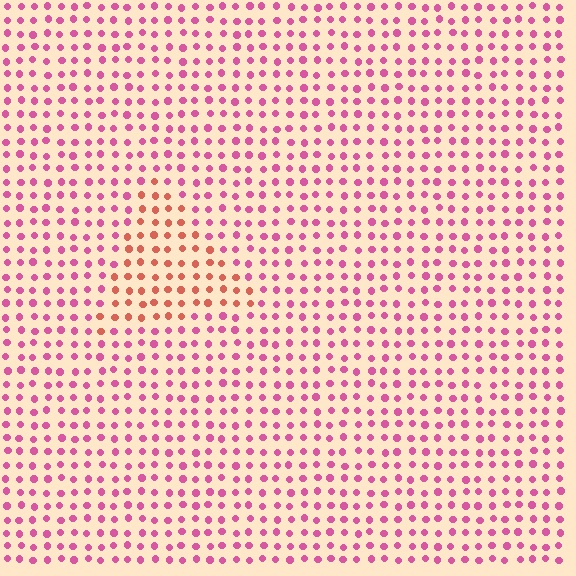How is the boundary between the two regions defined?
The boundary is defined purely by a slight shift in hue (about 41 degrees). Spacing, size, and orientation are identical on both sides.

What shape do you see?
I see a triangle.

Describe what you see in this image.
The image is filled with small pink elements in a uniform arrangement. A triangle-shaped region is visible where the elements are tinted to a slightly different hue, forming a subtle color boundary.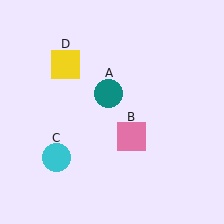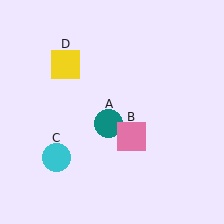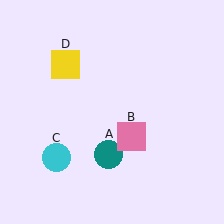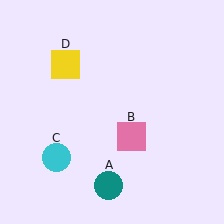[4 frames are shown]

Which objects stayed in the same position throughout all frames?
Pink square (object B) and cyan circle (object C) and yellow square (object D) remained stationary.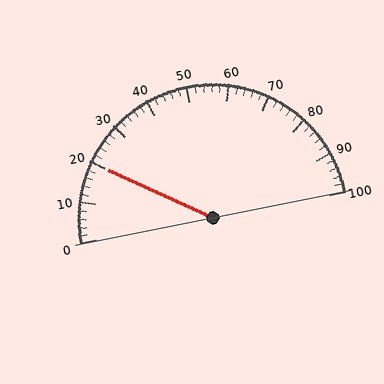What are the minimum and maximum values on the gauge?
The gauge ranges from 0 to 100.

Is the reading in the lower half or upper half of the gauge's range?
The reading is in the lower half of the range (0 to 100).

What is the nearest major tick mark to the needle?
The nearest major tick mark is 20.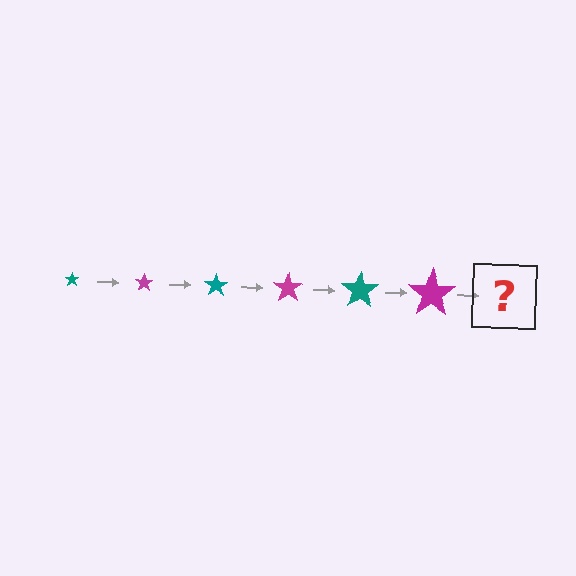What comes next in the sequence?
The next element should be a teal star, larger than the previous one.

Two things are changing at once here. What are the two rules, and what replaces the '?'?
The two rules are that the star grows larger each step and the color cycles through teal and magenta. The '?' should be a teal star, larger than the previous one.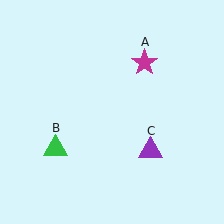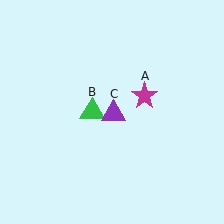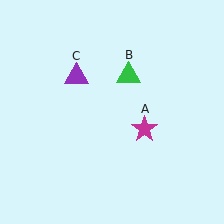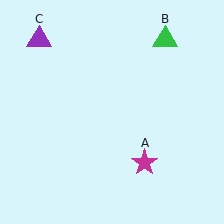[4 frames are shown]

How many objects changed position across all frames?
3 objects changed position: magenta star (object A), green triangle (object B), purple triangle (object C).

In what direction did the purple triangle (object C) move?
The purple triangle (object C) moved up and to the left.